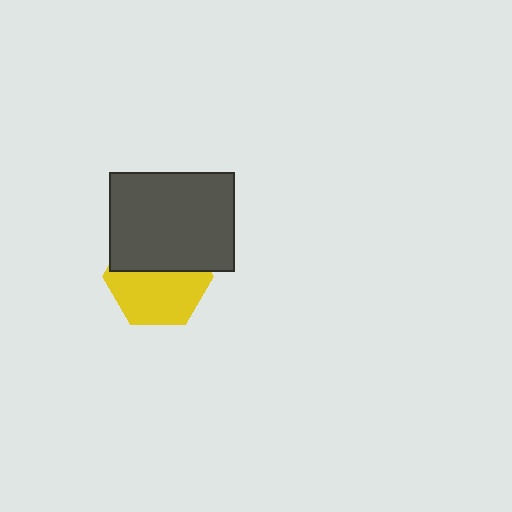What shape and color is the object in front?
The object in front is a dark gray rectangle.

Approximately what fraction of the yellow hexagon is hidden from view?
Roughly 43% of the yellow hexagon is hidden behind the dark gray rectangle.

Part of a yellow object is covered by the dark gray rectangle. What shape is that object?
It is a hexagon.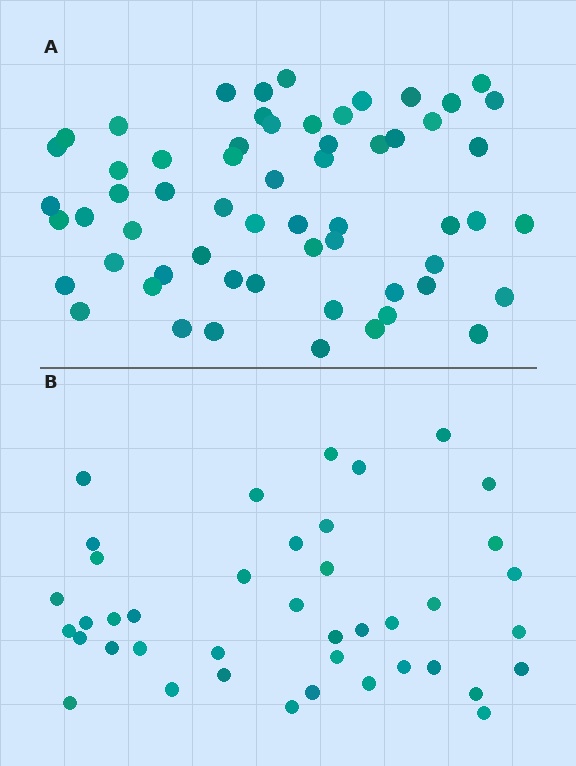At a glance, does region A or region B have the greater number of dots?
Region A (the top region) has more dots.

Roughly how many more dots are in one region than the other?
Region A has approximately 20 more dots than region B.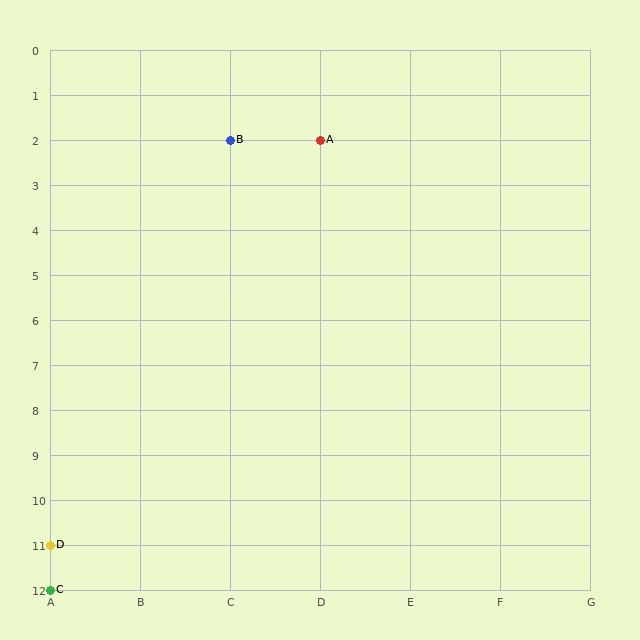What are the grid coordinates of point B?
Point B is at grid coordinates (C, 2).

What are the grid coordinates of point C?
Point C is at grid coordinates (A, 12).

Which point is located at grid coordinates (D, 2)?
Point A is at (D, 2).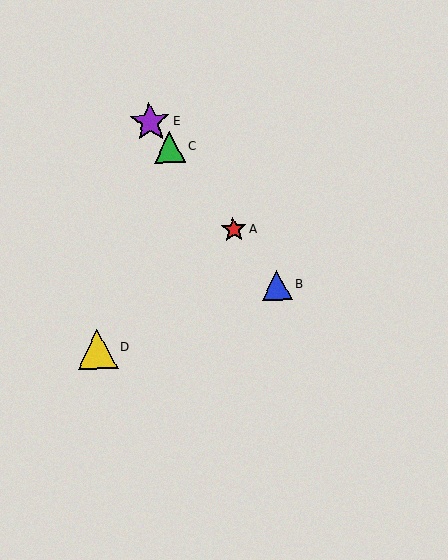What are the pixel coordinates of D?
Object D is at (97, 349).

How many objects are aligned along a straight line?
4 objects (A, B, C, E) are aligned along a straight line.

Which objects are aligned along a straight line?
Objects A, B, C, E are aligned along a straight line.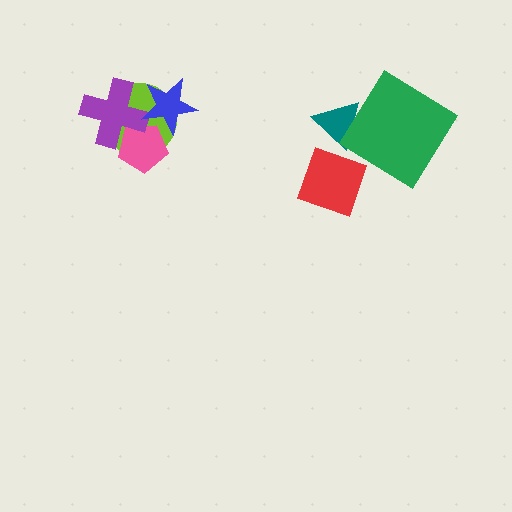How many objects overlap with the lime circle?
3 objects overlap with the lime circle.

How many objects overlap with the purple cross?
3 objects overlap with the purple cross.